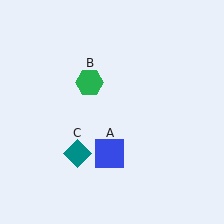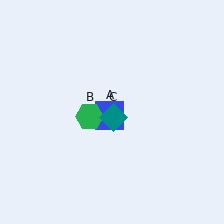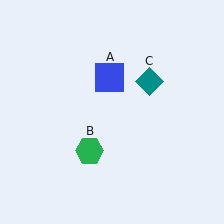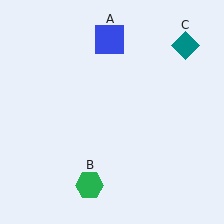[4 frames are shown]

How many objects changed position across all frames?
3 objects changed position: blue square (object A), green hexagon (object B), teal diamond (object C).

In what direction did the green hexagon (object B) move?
The green hexagon (object B) moved down.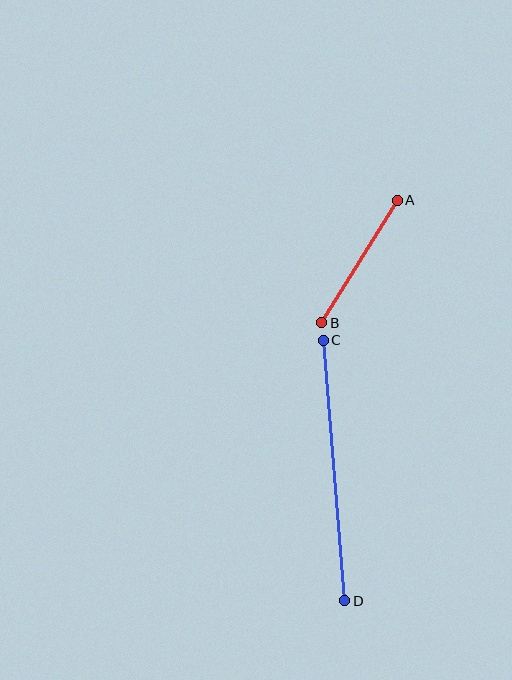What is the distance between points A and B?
The distance is approximately 144 pixels.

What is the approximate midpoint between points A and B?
The midpoint is at approximately (360, 262) pixels.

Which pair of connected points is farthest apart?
Points C and D are farthest apart.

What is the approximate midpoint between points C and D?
The midpoint is at approximately (334, 471) pixels.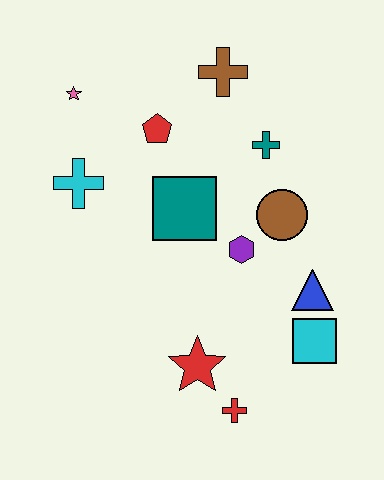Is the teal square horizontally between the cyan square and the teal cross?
No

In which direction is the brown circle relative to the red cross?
The brown circle is above the red cross.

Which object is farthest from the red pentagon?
The red cross is farthest from the red pentagon.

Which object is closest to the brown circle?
The purple hexagon is closest to the brown circle.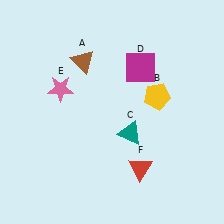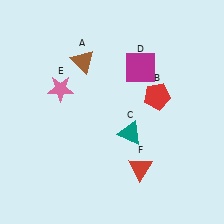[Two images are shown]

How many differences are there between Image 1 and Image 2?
There is 1 difference between the two images.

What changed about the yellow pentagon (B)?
In Image 1, B is yellow. In Image 2, it changed to red.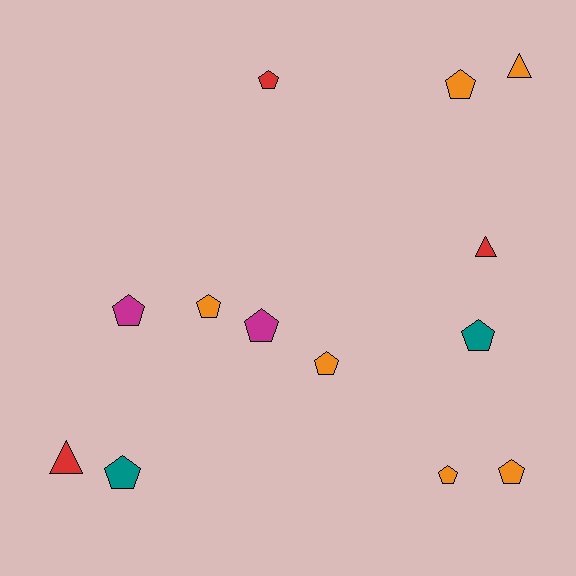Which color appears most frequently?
Orange, with 6 objects.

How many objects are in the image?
There are 13 objects.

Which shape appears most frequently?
Pentagon, with 10 objects.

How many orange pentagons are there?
There are 5 orange pentagons.